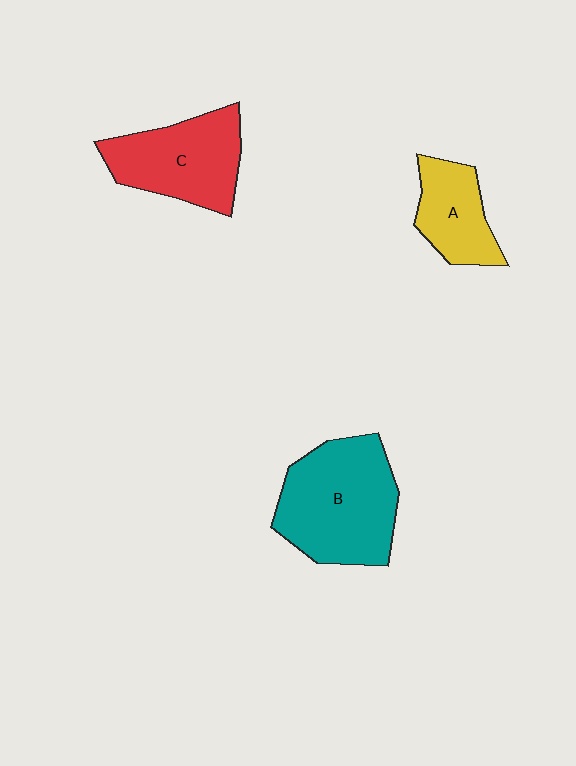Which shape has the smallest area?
Shape A (yellow).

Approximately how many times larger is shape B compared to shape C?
Approximately 1.3 times.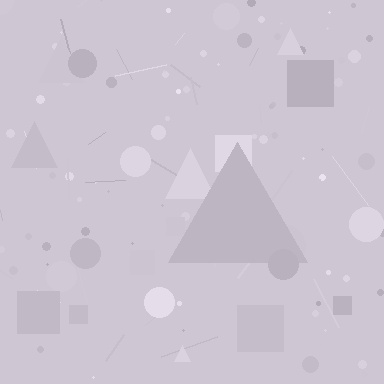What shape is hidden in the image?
A triangle is hidden in the image.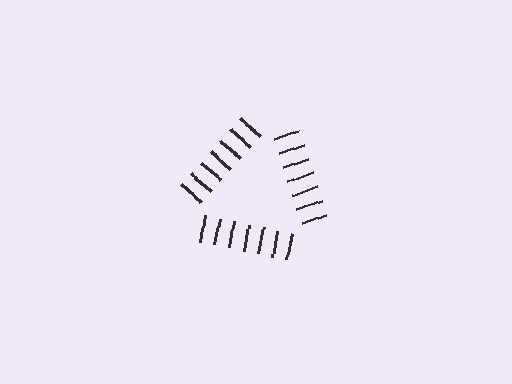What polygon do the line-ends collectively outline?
An illusory triangle — the line segments terminate on its edges but no continuous stroke is drawn.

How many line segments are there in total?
21 — 7 along each of the 3 edges.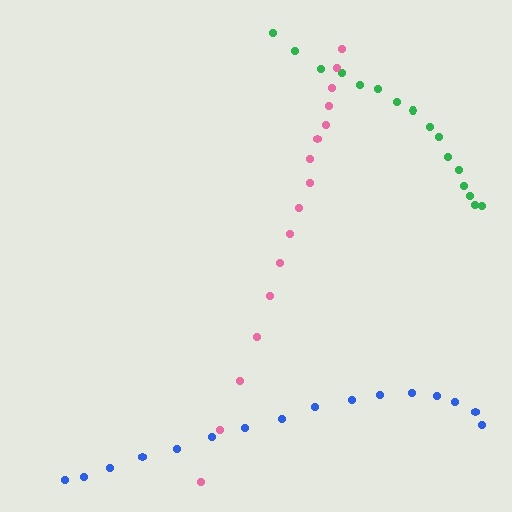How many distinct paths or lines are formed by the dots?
There are 3 distinct paths.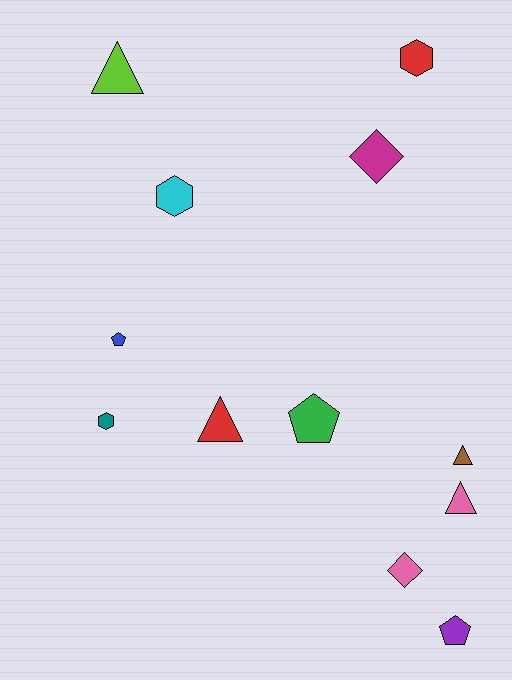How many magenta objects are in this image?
There is 1 magenta object.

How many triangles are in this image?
There are 4 triangles.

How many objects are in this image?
There are 12 objects.